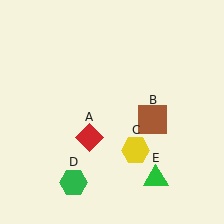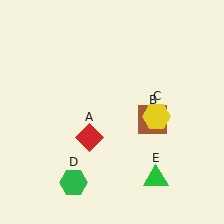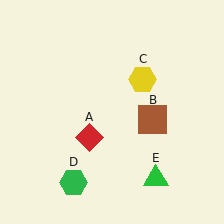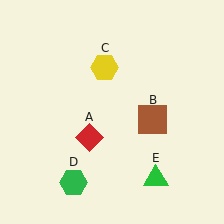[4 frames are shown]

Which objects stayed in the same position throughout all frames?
Red diamond (object A) and brown square (object B) and green hexagon (object D) and green triangle (object E) remained stationary.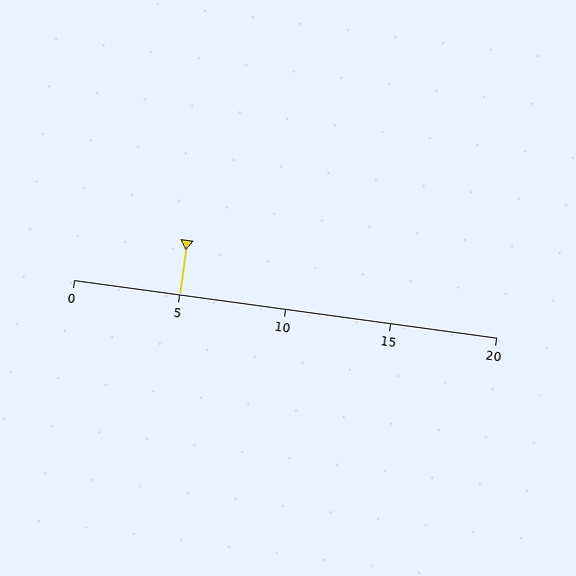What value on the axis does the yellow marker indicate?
The marker indicates approximately 5.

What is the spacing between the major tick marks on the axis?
The major ticks are spaced 5 apart.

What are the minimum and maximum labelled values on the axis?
The axis runs from 0 to 20.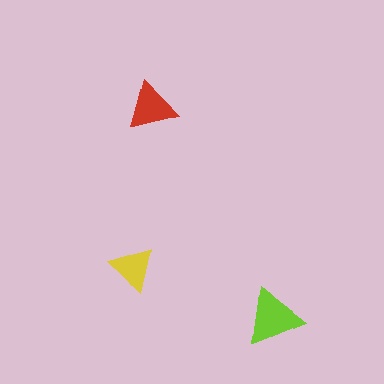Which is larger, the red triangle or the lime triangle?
The lime one.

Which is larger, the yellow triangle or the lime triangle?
The lime one.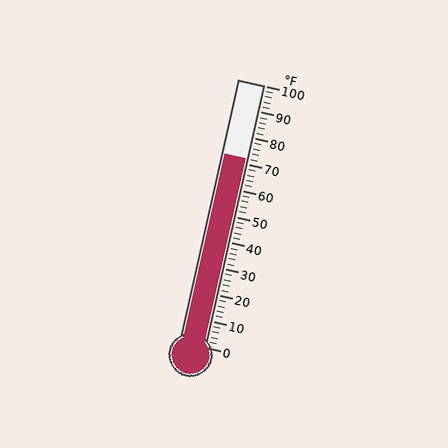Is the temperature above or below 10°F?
The temperature is above 10°F.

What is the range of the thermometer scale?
The thermometer scale ranges from 0°F to 100°F.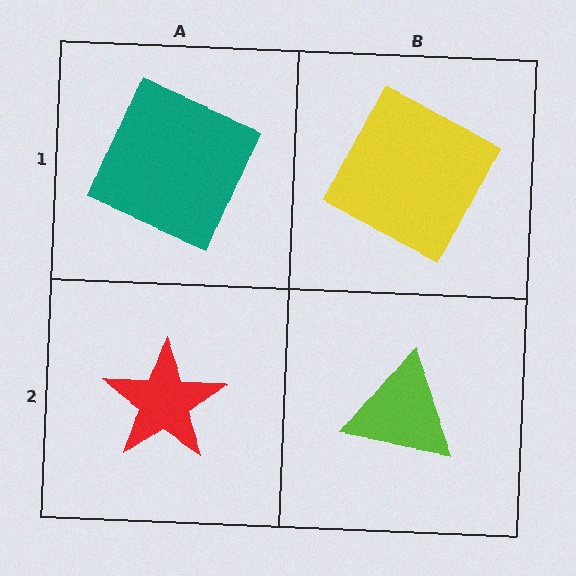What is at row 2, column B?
A lime triangle.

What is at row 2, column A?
A red star.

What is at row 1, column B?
A yellow square.